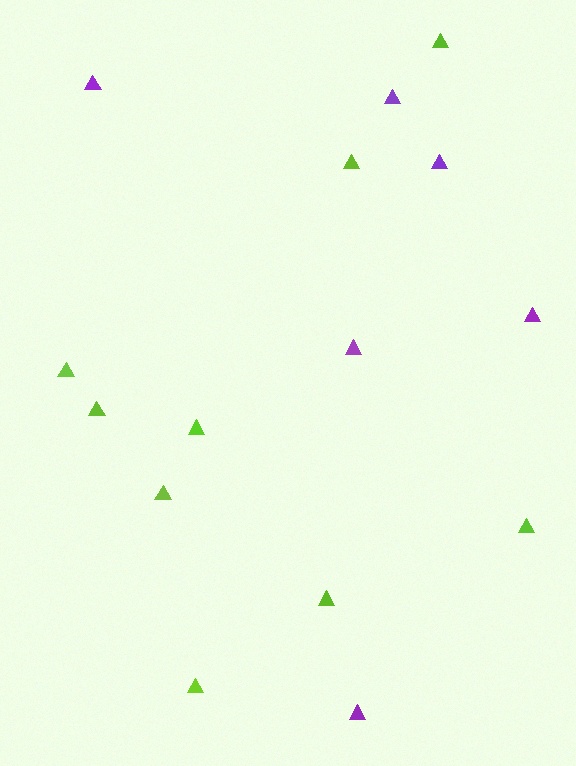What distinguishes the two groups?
There are 2 groups: one group of purple triangles (6) and one group of lime triangles (9).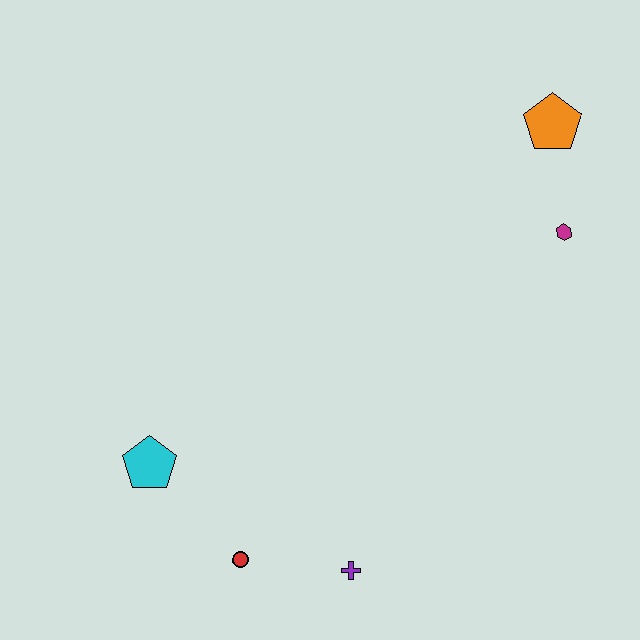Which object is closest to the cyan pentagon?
The red circle is closest to the cyan pentagon.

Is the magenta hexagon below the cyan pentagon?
No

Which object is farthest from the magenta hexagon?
The cyan pentagon is farthest from the magenta hexagon.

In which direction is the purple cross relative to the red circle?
The purple cross is to the right of the red circle.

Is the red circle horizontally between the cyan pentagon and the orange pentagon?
Yes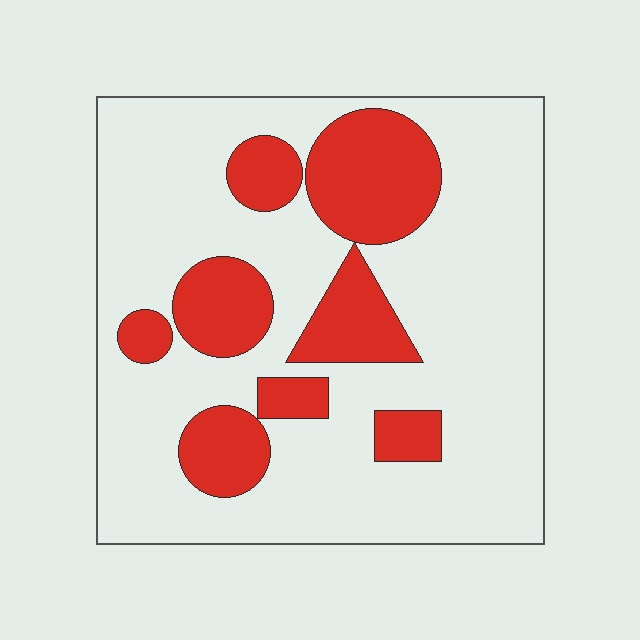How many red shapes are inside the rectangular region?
8.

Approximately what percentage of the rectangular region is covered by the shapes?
Approximately 25%.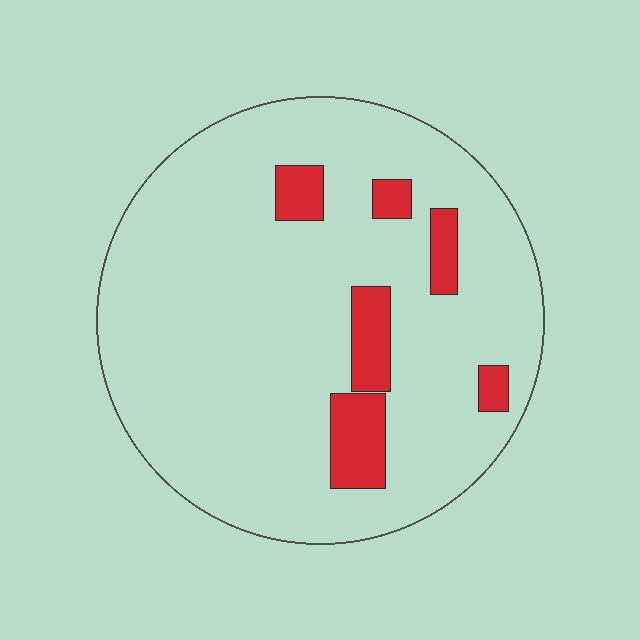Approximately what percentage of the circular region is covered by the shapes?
Approximately 10%.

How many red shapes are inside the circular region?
6.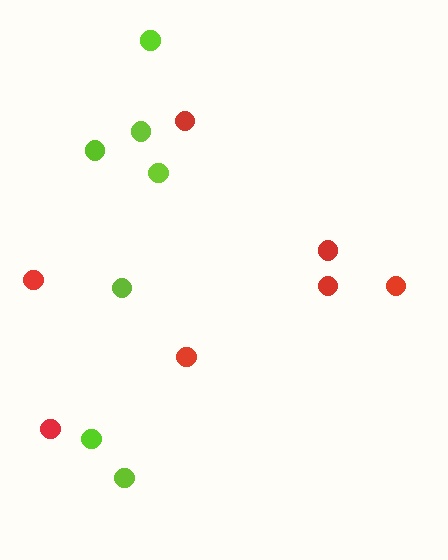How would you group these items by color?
There are 2 groups: one group of lime circles (7) and one group of red circles (7).